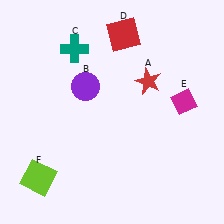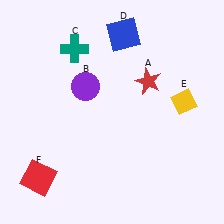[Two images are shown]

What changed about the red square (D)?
In Image 1, D is red. In Image 2, it changed to blue.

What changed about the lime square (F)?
In Image 1, F is lime. In Image 2, it changed to red.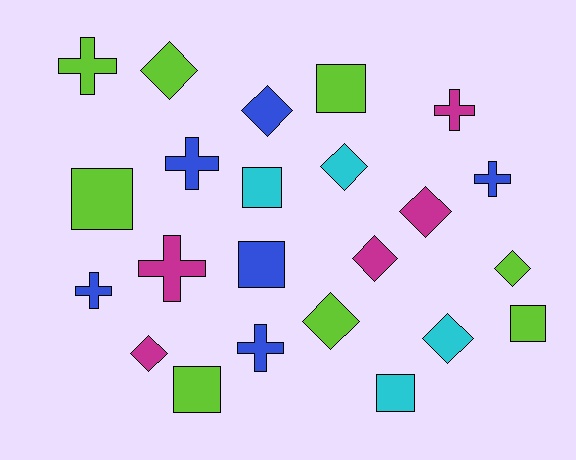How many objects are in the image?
There are 23 objects.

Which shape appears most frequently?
Diamond, with 9 objects.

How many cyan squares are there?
There are 2 cyan squares.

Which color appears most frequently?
Lime, with 8 objects.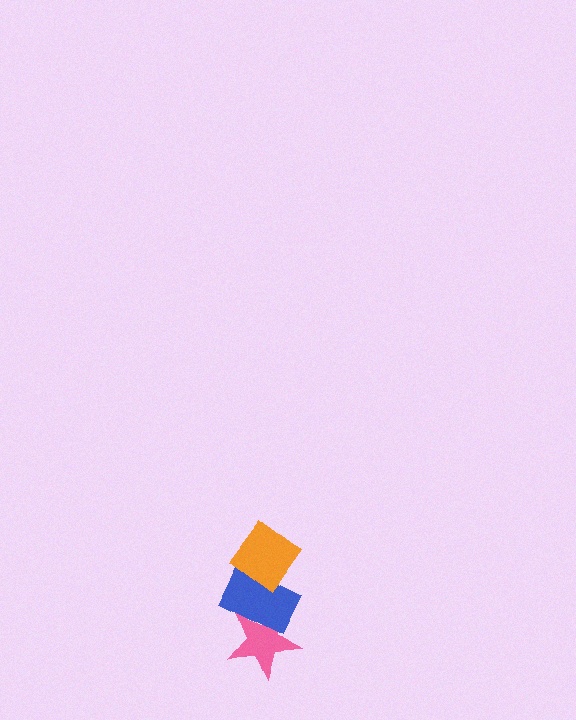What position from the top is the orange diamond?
The orange diamond is 1st from the top.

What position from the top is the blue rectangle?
The blue rectangle is 2nd from the top.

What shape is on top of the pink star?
The blue rectangle is on top of the pink star.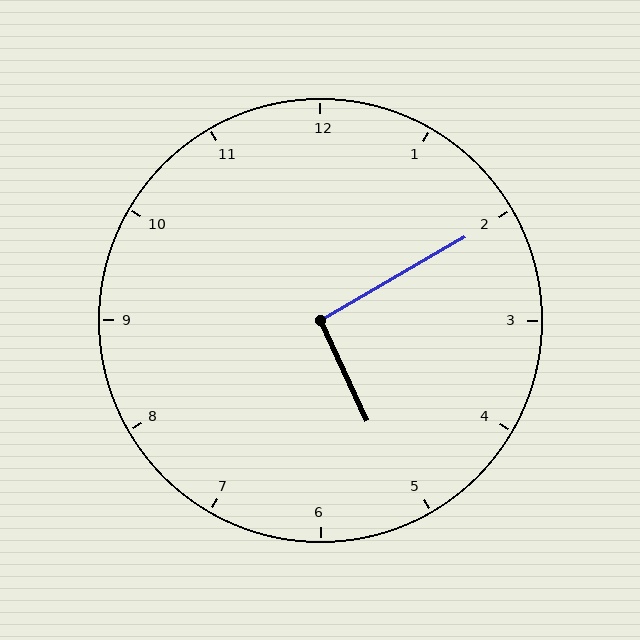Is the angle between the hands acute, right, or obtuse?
It is right.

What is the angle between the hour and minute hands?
Approximately 95 degrees.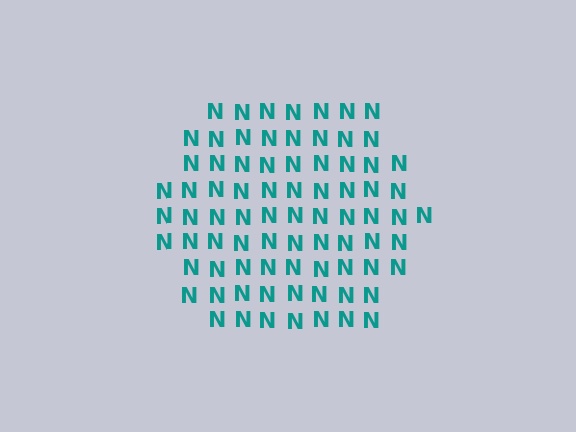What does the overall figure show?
The overall figure shows a hexagon.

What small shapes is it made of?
It is made of small letter N's.